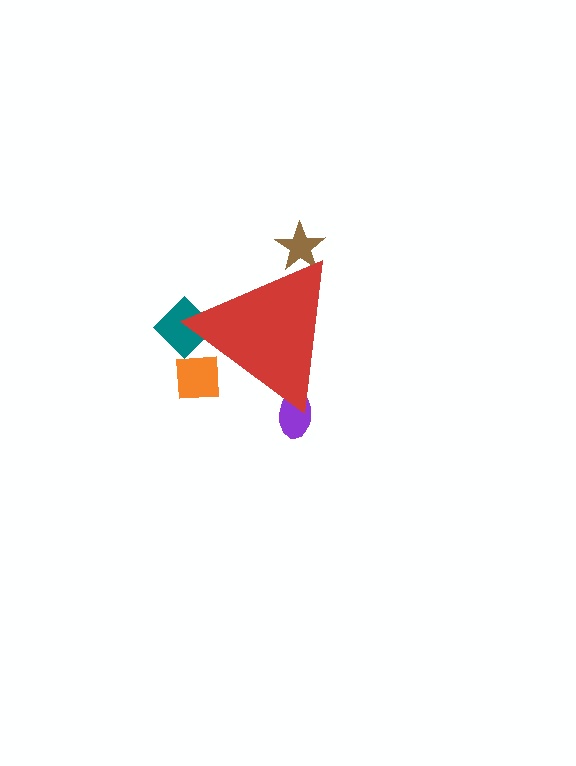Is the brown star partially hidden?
Yes, the brown star is partially hidden behind the red triangle.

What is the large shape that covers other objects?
A red triangle.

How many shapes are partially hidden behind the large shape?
4 shapes are partially hidden.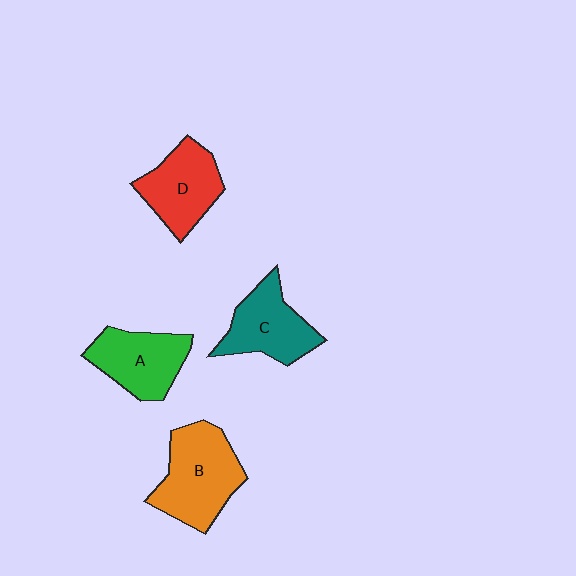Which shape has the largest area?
Shape B (orange).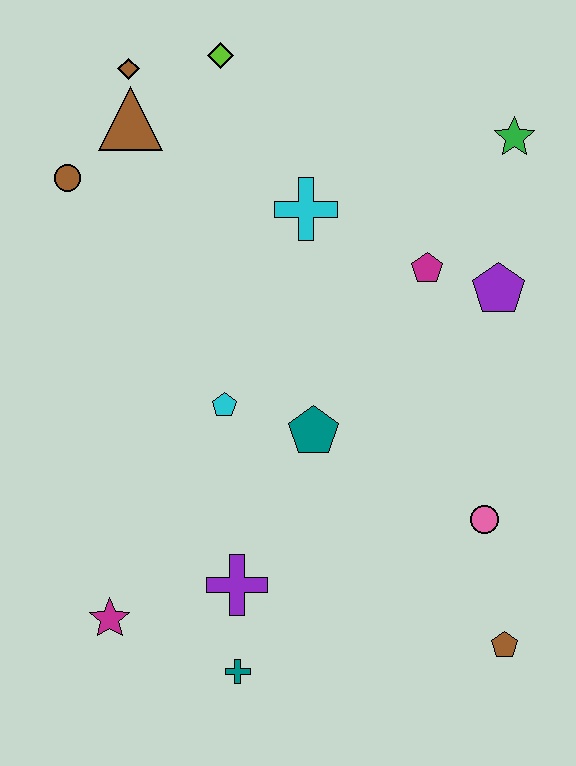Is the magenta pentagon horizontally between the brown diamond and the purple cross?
No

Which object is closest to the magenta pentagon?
The purple pentagon is closest to the magenta pentagon.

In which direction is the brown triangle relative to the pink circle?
The brown triangle is above the pink circle.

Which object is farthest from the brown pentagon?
The brown diamond is farthest from the brown pentagon.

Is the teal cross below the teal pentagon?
Yes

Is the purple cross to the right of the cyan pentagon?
Yes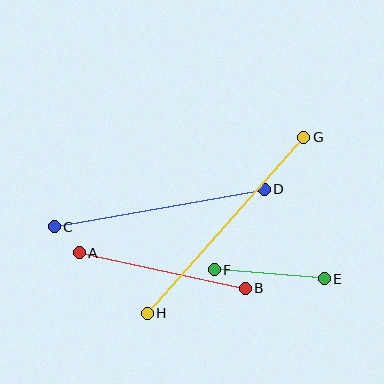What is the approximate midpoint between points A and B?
The midpoint is at approximately (162, 271) pixels.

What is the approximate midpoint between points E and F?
The midpoint is at approximately (269, 274) pixels.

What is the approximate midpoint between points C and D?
The midpoint is at approximately (159, 208) pixels.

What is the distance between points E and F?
The distance is approximately 110 pixels.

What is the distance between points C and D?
The distance is approximately 213 pixels.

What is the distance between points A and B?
The distance is approximately 170 pixels.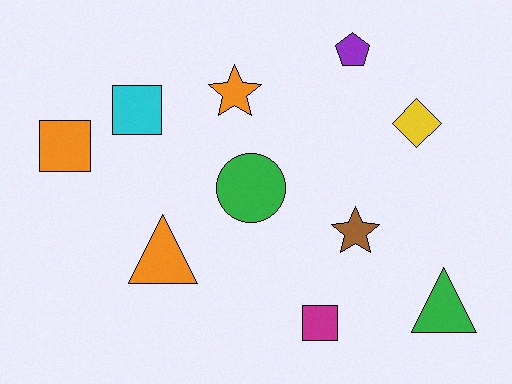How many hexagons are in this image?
There are no hexagons.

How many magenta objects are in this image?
There is 1 magenta object.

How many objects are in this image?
There are 10 objects.